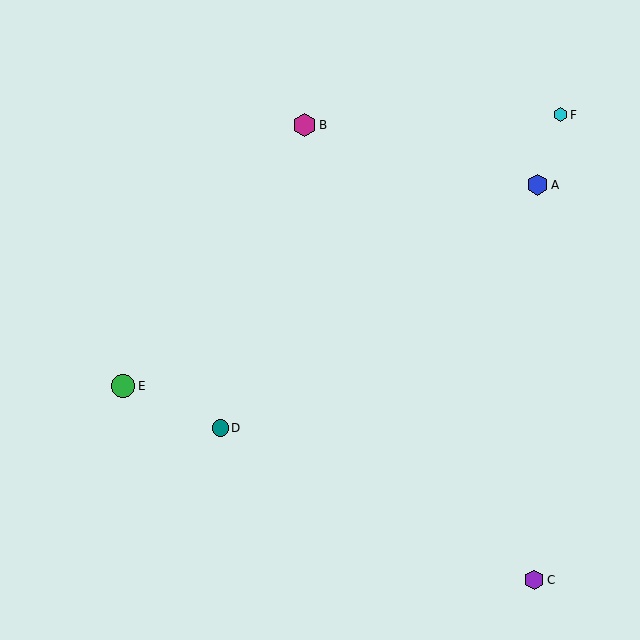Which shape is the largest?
The green circle (labeled E) is the largest.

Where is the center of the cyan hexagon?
The center of the cyan hexagon is at (560, 115).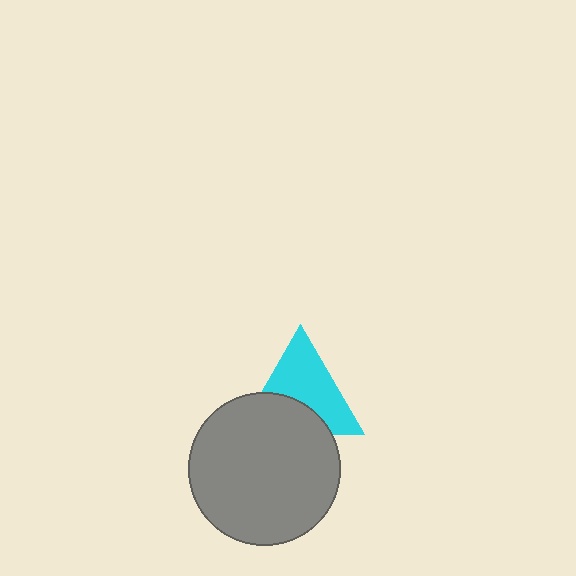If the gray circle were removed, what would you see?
You would see the complete cyan triangle.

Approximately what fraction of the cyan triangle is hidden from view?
Roughly 39% of the cyan triangle is hidden behind the gray circle.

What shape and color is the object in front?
The object in front is a gray circle.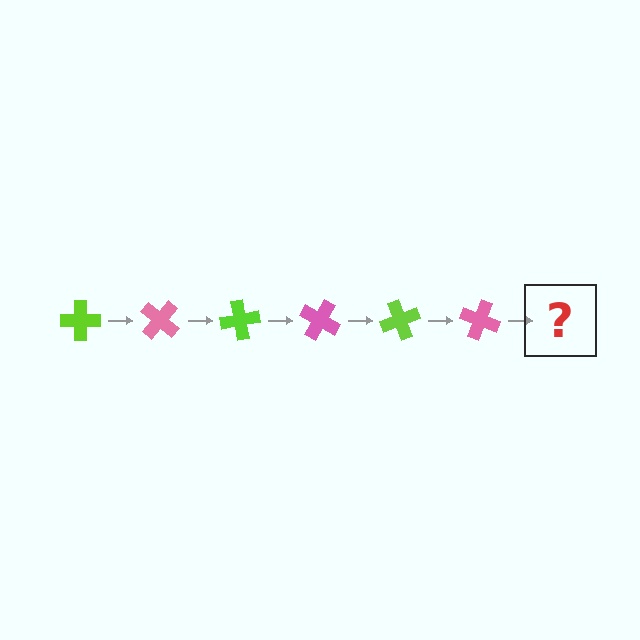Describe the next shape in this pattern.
It should be a lime cross, rotated 240 degrees from the start.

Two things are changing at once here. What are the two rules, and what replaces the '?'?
The two rules are that it rotates 40 degrees each step and the color cycles through lime and pink. The '?' should be a lime cross, rotated 240 degrees from the start.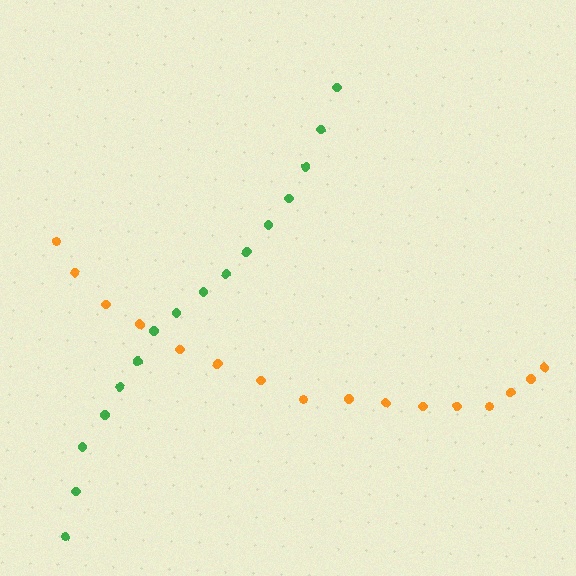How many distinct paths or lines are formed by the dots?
There are 2 distinct paths.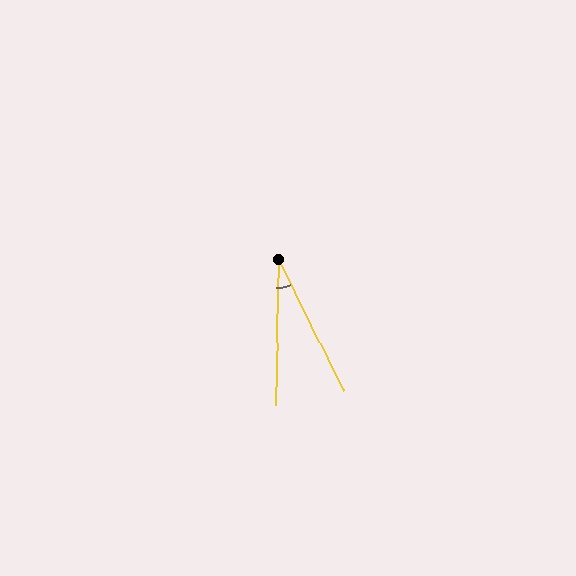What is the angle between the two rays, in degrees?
Approximately 27 degrees.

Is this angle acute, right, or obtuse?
It is acute.